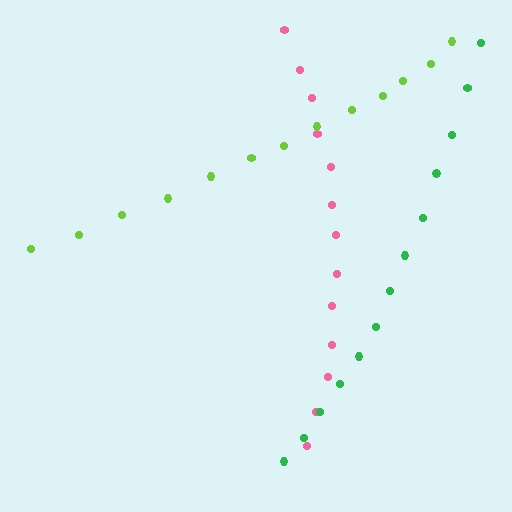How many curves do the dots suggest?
There are 3 distinct paths.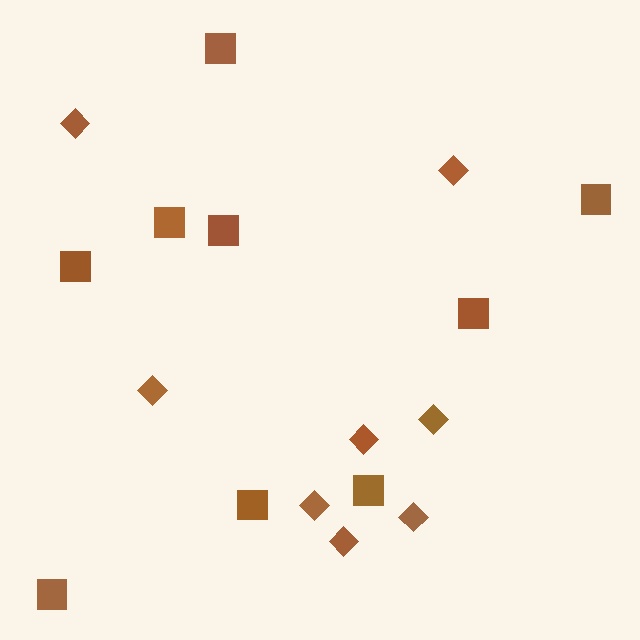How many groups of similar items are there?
There are 2 groups: one group of diamonds (8) and one group of squares (9).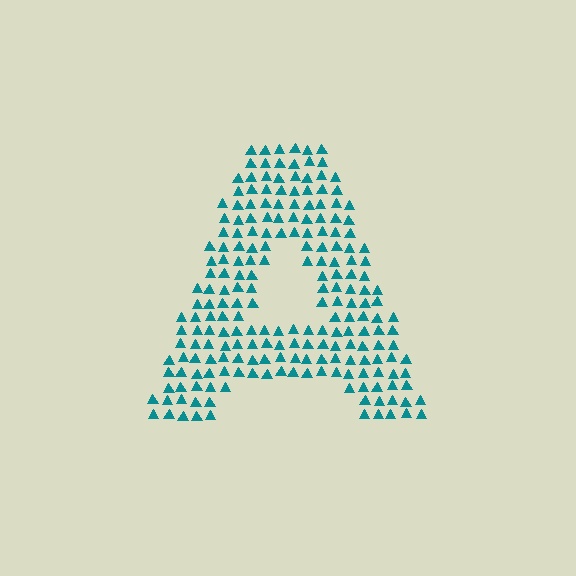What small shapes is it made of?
It is made of small triangles.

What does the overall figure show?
The overall figure shows the letter A.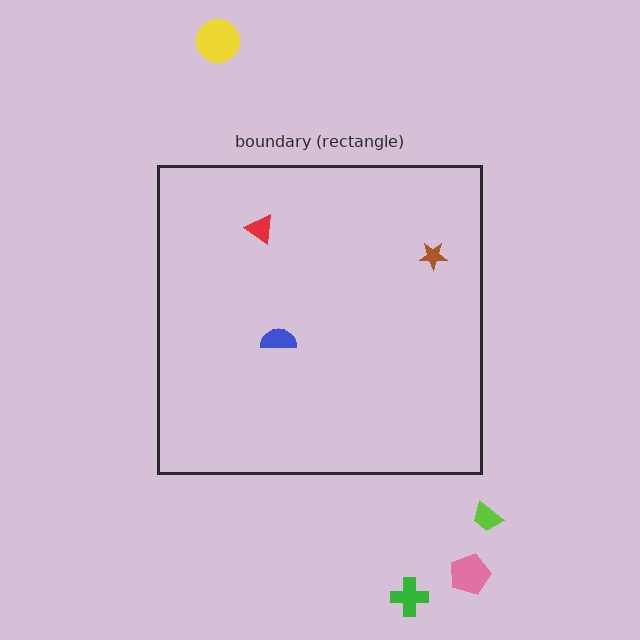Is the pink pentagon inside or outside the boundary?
Outside.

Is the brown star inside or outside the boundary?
Inside.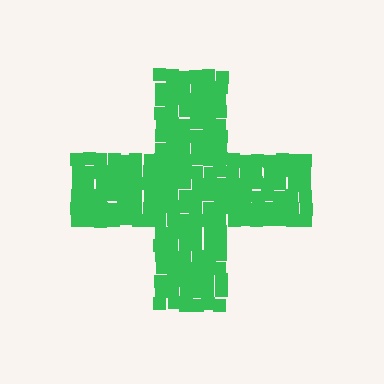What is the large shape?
The large shape is a cross.